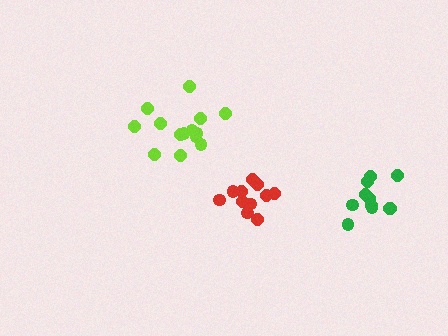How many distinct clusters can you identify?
There are 3 distinct clusters.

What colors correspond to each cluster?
The clusters are colored: green, red, lime.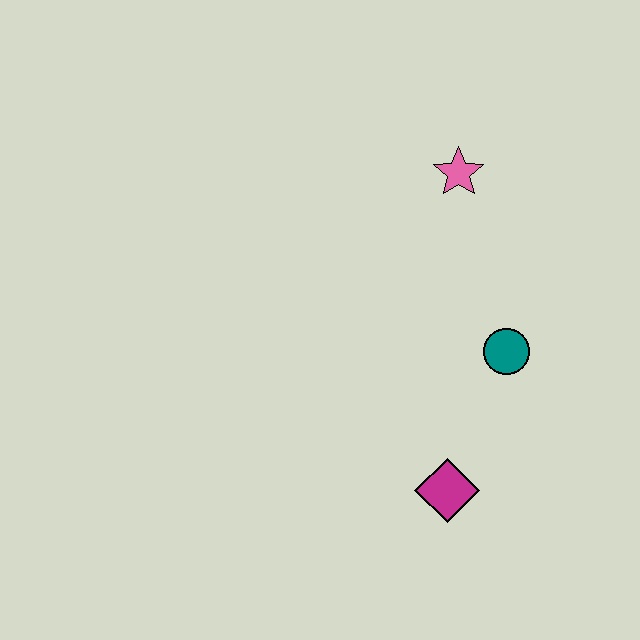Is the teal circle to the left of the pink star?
No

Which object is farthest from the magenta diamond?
The pink star is farthest from the magenta diamond.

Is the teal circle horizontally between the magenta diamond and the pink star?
No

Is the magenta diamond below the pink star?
Yes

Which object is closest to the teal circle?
The magenta diamond is closest to the teal circle.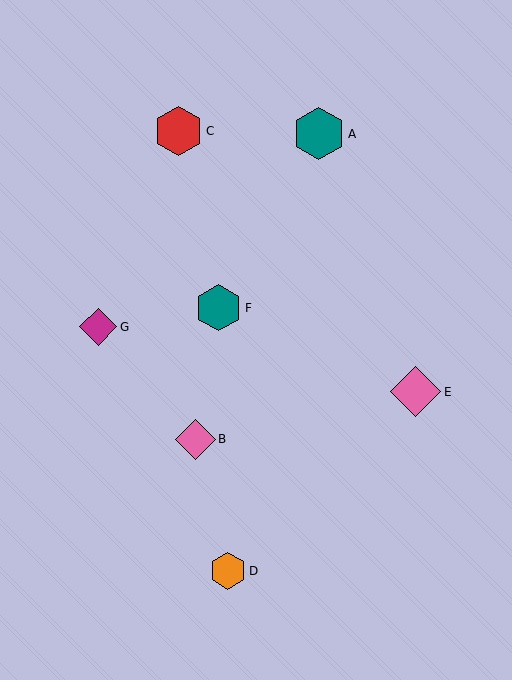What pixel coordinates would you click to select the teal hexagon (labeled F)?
Click at (218, 308) to select the teal hexagon F.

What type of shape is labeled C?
Shape C is a red hexagon.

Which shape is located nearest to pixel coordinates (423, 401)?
The pink diamond (labeled E) at (415, 392) is nearest to that location.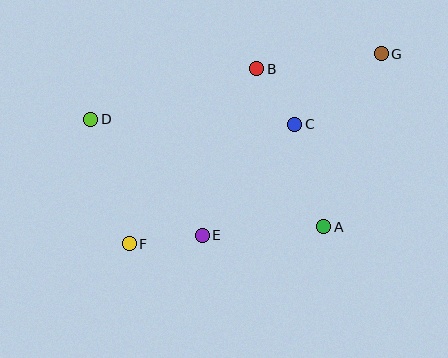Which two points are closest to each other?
Points B and C are closest to each other.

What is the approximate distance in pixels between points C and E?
The distance between C and E is approximately 145 pixels.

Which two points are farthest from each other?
Points F and G are farthest from each other.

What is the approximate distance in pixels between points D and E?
The distance between D and E is approximately 161 pixels.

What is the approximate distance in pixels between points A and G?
The distance between A and G is approximately 182 pixels.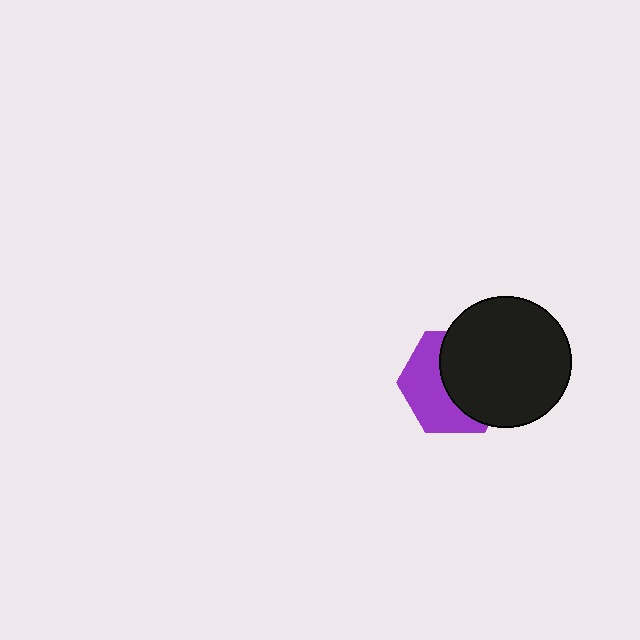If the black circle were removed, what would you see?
You would see the complete purple hexagon.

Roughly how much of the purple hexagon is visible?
About half of it is visible (roughly 46%).